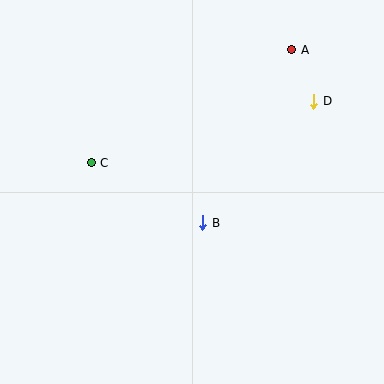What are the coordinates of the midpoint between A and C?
The midpoint between A and C is at (192, 106).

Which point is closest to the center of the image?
Point B at (203, 223) is closest to the center.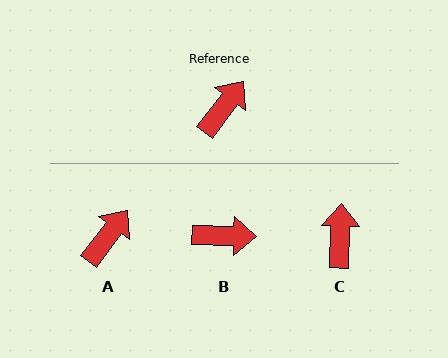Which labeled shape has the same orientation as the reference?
A.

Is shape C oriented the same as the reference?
No, it is off by about 35 degrees.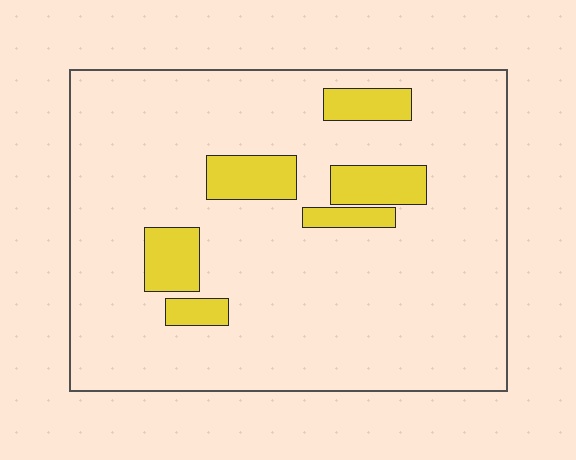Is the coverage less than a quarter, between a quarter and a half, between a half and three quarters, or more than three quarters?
Less than a quarter.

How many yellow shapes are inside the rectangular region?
6.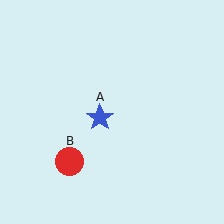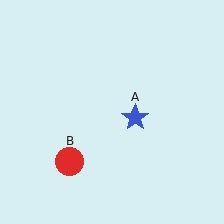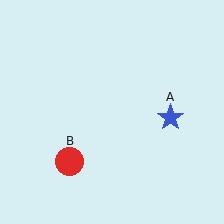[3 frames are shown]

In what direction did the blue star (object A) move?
The blue star (object A) moved right.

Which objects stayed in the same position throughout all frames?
Red circle (object B) remained stationary.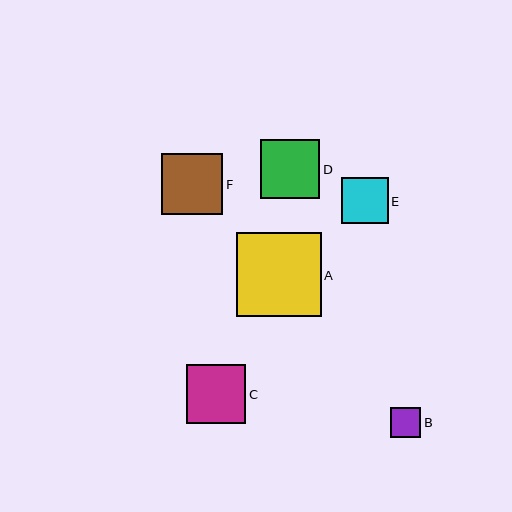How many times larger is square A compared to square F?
Square A is approximately 1.4 times the size of square F.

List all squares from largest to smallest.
From largest to smallest: A, F, C, D, E, B.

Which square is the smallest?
Square B is the smallest with a size of approximately 30 pixels.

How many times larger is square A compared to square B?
Square A is approximately 2.8 times the size of square B.